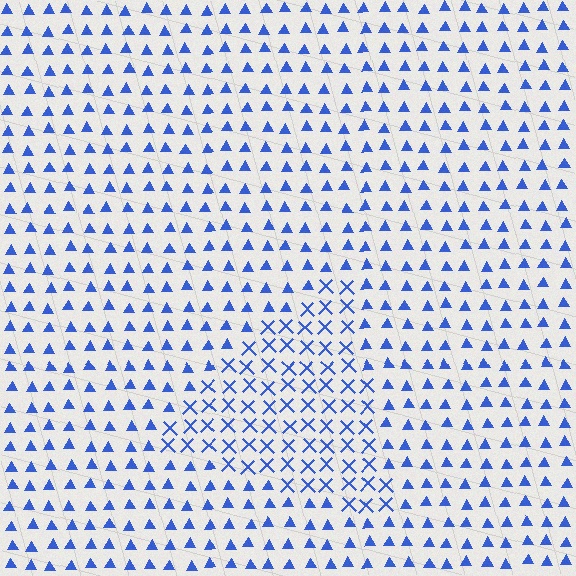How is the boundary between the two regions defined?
The boundary is defined by a change in element shape: X marks inside vs. triangles outside. All elements share the same color and spacing.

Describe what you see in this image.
The image is filled with small blue elements arranged in a uniform grid. A triangle-shaped region contains X marks, while the surrounding area contains triangles. The boundary is defined purely by the change in element shape.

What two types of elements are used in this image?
The image uses X marks inside the triangle region and triangles outside it.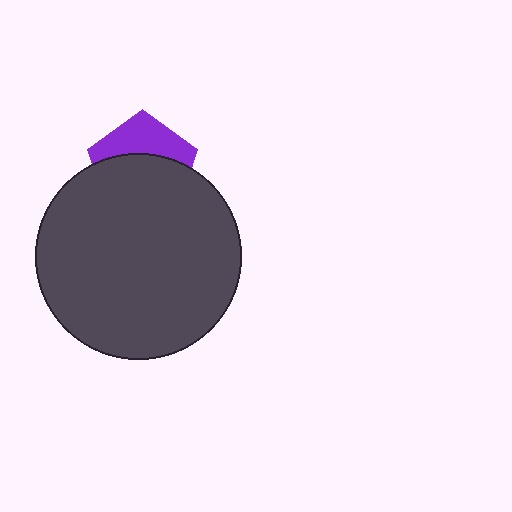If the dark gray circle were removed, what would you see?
You would see the complete purple pentagon.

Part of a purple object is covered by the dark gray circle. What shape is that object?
It is a pentagon.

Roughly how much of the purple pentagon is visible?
A small part of it is visible (roughly 38%).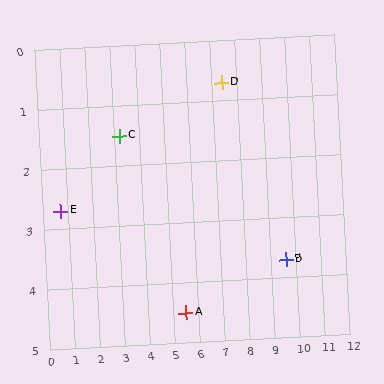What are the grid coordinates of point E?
Point E is at approximately (0.7, 2.7).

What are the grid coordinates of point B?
Point B is at approximately (9.6, 3.7).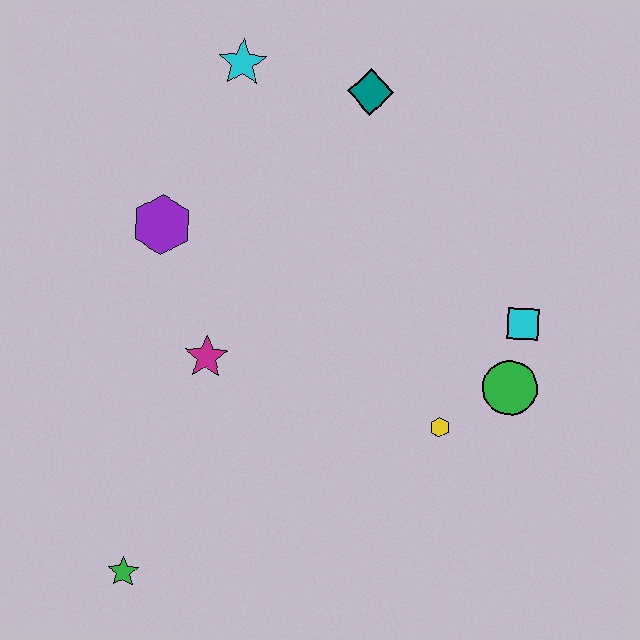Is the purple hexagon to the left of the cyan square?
Yes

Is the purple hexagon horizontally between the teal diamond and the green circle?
No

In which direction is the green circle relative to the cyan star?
The green circle is below the cyan star.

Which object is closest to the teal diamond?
The cyan star is closest to the teal diamond.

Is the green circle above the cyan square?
No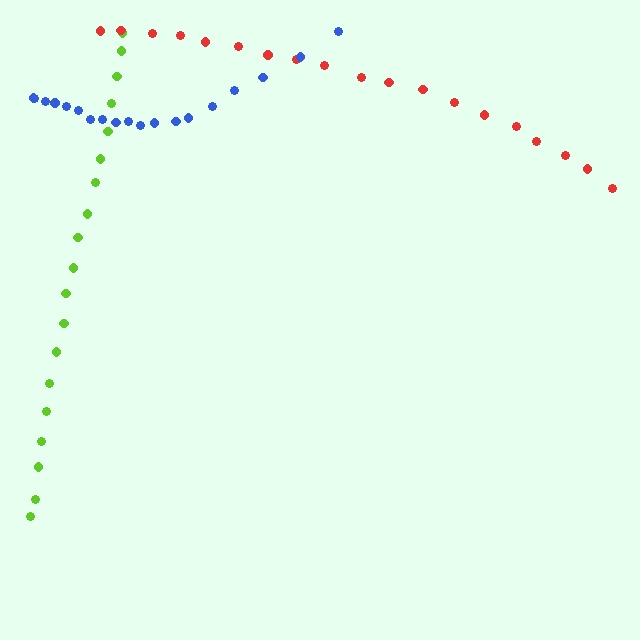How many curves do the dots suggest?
There are 3 distinct paths.